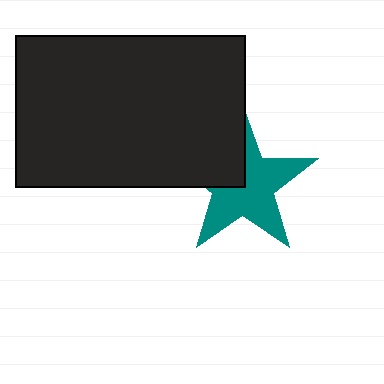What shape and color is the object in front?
The object in front is a black rectangle.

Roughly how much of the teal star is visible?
Most of it is visible (roughly 68%).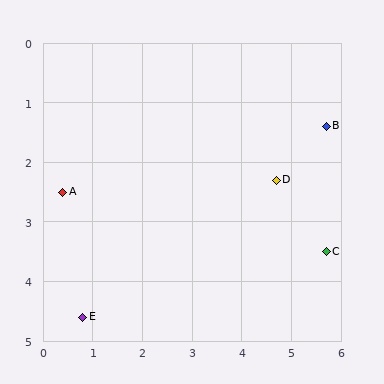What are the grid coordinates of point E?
Point E is at approximately (0.8, 4.6).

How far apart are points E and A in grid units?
Points E and A are about 2.1 grid units apart.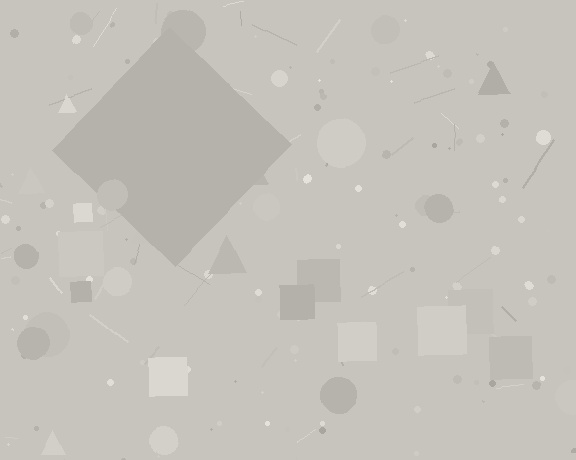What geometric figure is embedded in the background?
A diamond is embedded in the background.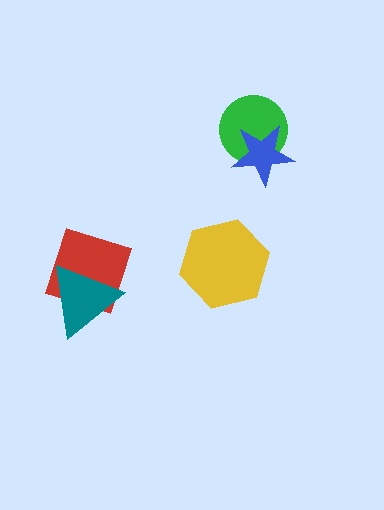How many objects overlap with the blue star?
1 object overlaps with the blue star.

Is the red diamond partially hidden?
Yes, it is partially covered by another shape.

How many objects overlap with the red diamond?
1 object overlaps with the red diamond.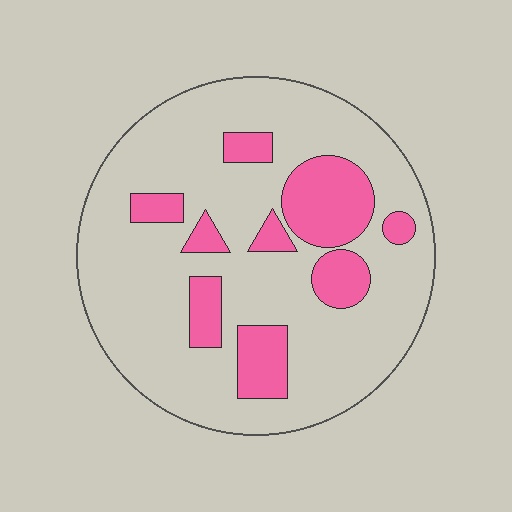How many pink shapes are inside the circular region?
9.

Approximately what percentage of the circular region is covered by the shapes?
Approximately 20%.